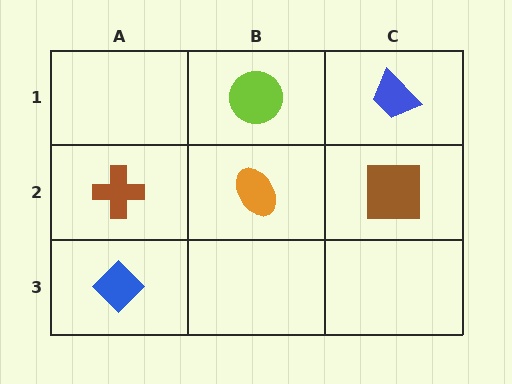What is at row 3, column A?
A blue diamond.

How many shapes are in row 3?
1 shape.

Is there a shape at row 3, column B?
No, that cell is empty.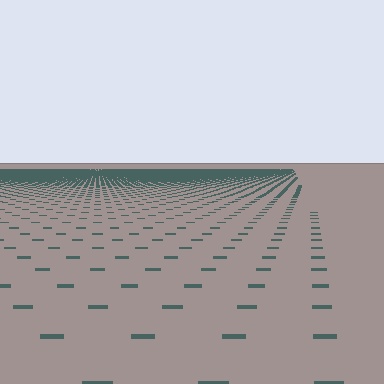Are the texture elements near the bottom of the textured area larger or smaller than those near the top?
Larger. Near the bottom, elements are closer to the viewer and appear at a bigger on-screen size.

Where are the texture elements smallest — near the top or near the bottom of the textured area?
Near the top.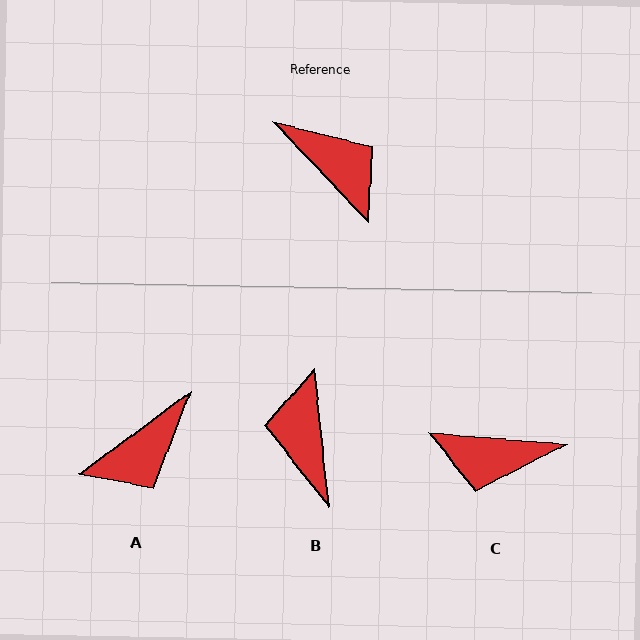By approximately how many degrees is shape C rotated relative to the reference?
Approximately 138 degrees clockwise.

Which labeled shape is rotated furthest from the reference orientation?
B, about 142 degrees away.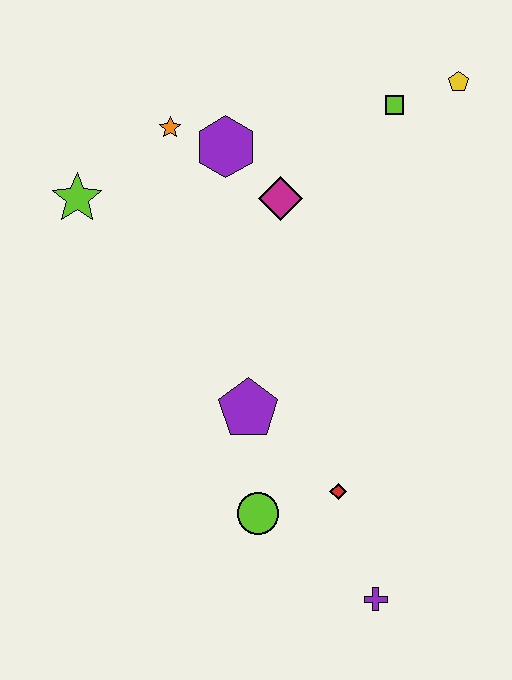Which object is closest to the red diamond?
The lime circle is closest to the red diamond.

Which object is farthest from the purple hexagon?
The purple cross is farthest from the purple hexagon.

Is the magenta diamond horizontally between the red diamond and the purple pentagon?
Yes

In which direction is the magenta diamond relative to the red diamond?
The magenta diamond is above the red diamond.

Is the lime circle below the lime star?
Yes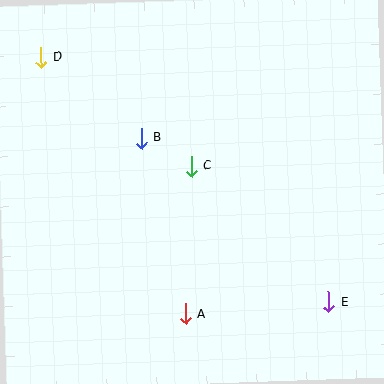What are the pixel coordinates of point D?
Point D is at (41, 57).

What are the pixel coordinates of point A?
Point A is at (185, 314).